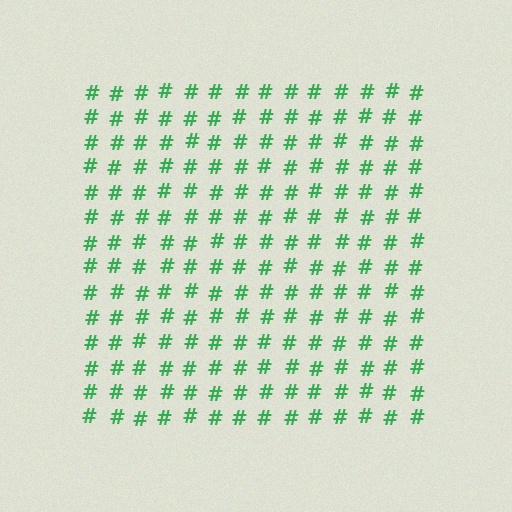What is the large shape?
The large shape is a square.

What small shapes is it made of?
It is made of small hash symbols.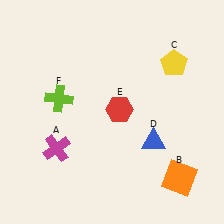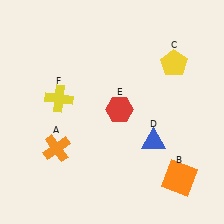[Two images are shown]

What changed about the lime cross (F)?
In Image 1, F is lime. In Image 2, it changed to yellow.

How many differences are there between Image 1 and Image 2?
There are 2 differences between the two images.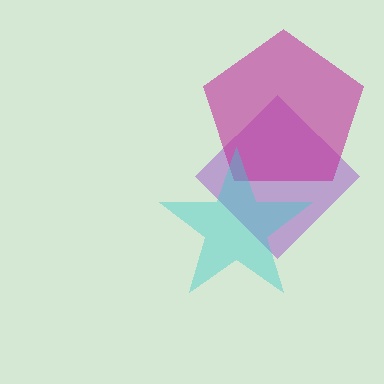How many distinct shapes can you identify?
There are 3 distinct shapes: a purple diamond, a magenta pentagon, a cyan star.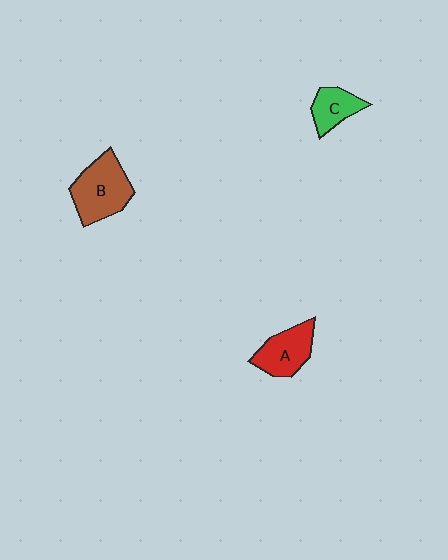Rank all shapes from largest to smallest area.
From largest to smallest: B (brown), A (red), C (green).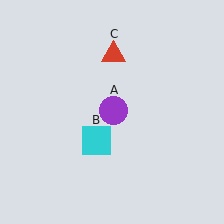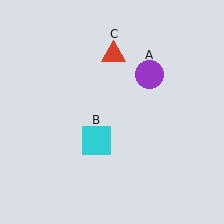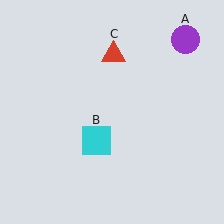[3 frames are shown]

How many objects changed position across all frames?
1 object changed position: purple circle (object A).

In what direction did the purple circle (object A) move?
The purple circle (object A) moved up and to the right.